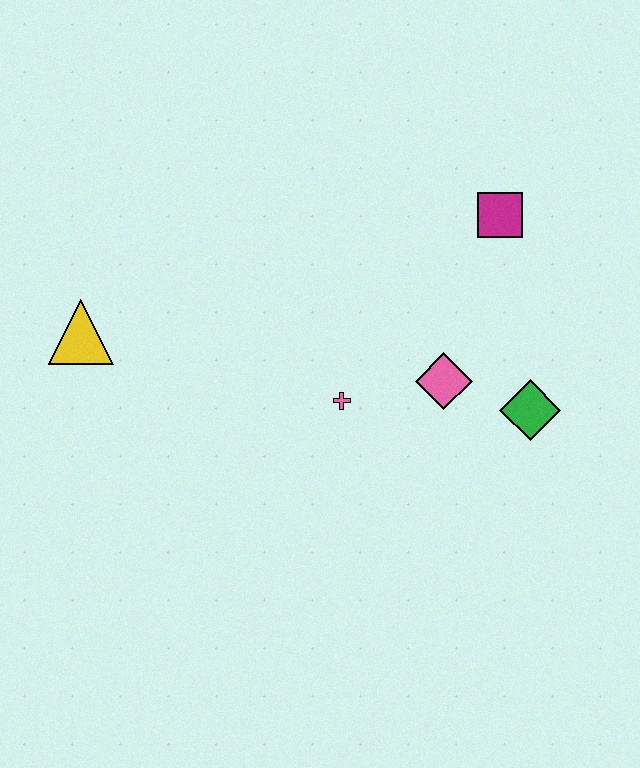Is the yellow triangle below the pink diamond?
No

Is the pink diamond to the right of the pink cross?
Yes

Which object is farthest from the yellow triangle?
The green diamond is farthest from the yellow triangle.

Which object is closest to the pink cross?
The pink diamond is closest to the pink cross.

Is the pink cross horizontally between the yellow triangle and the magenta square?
Yes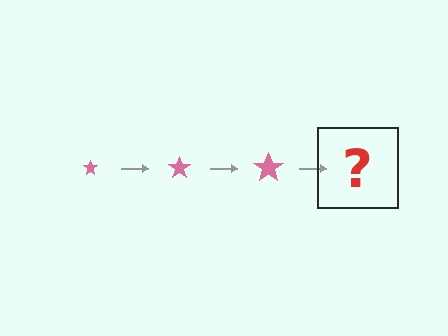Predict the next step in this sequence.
The next step is a pink star, larger than the previous one.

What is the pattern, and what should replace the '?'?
The pattern is that the star gets progressively larger each step. The '?' should be a pink star, larger than the previous one.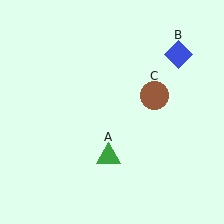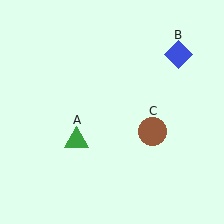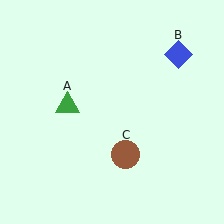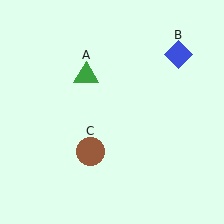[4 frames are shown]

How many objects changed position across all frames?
2 objects changed position: green triangle (object A), brown circle (object C).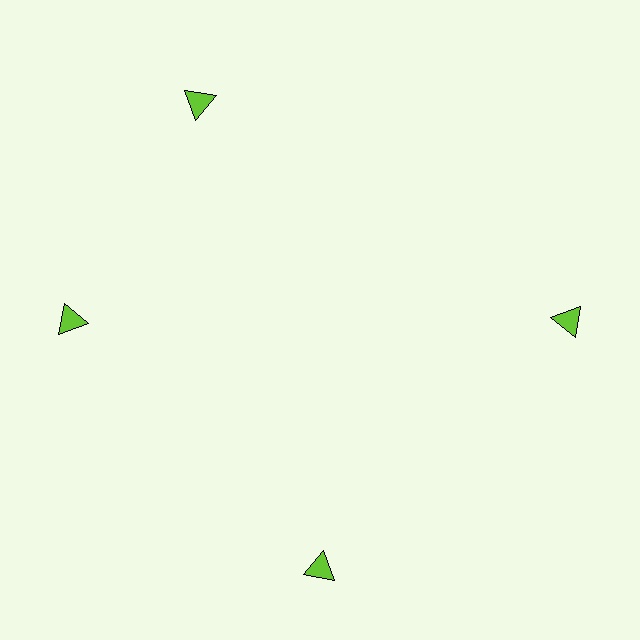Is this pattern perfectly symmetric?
No. The 4 lime triangles are arranged in a ring, but one element near the 12 o'clock position is rotated out of alignment along the ring, breaking the 4-fold rotational symmetry.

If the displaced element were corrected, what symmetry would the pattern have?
It would have 4-fold rotational symmetry — the pattern would map onto itself every 90 degrees.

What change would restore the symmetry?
The symmetry would be restored by rotating it back into even spacing with its neighbors so that all 4 triangles sit at equal angles and equal distance from the center.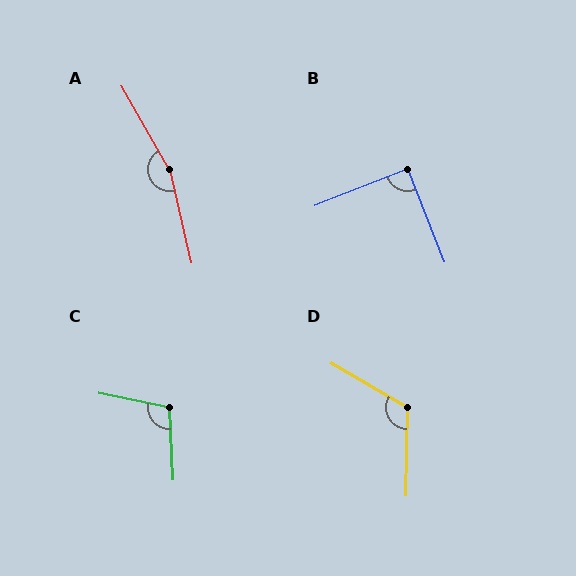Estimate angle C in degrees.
Approximately 105 degrees.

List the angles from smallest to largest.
B (90°), C (105°), D (119°), A (163°).